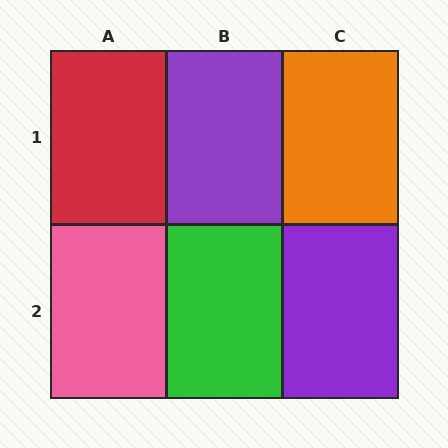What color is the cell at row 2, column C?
Purple.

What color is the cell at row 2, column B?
Green.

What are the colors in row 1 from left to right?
Red, purple, orange.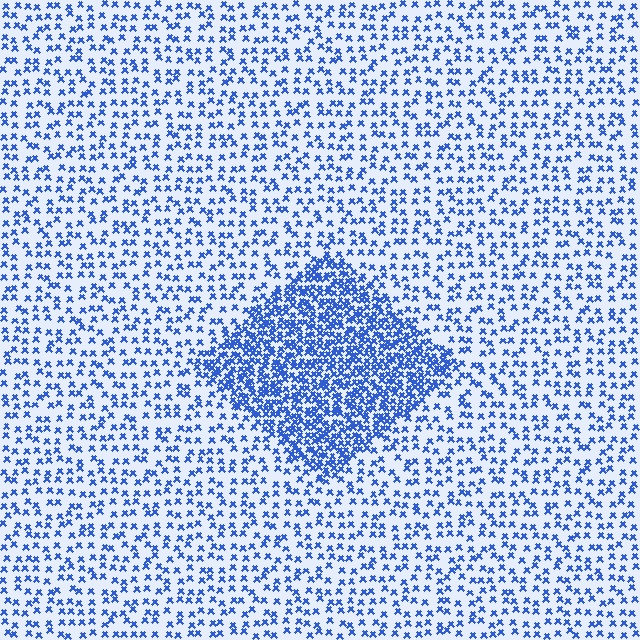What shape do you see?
I see a diamond.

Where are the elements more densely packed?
The elements are more densely packed inside the diamond boundary.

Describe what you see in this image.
The image contains small blue elements arranged at two different densities. A diamond-shaped region is visible where the elements are more densely packed than the surrounding area.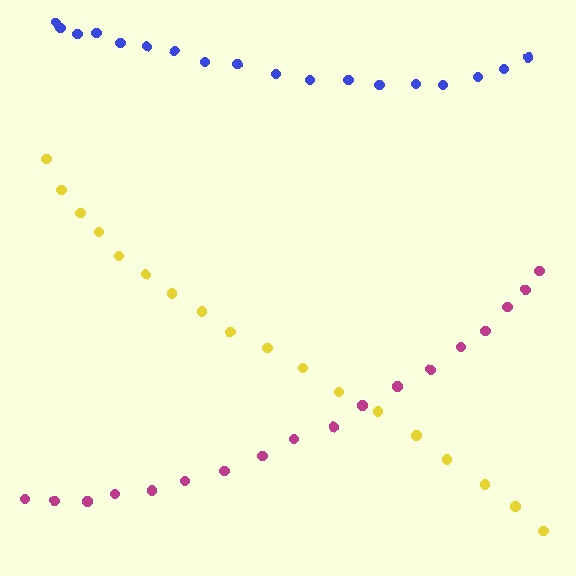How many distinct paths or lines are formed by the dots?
There are 3 distinct paths.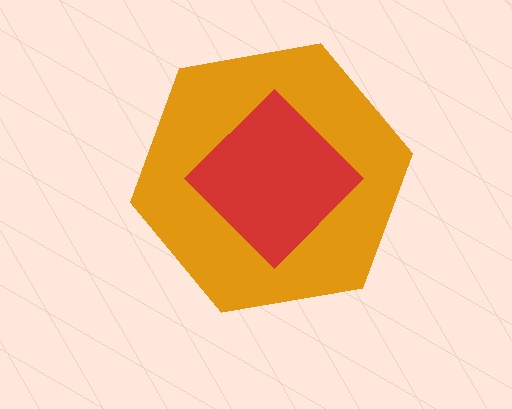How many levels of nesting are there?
2.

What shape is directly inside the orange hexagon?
The red diamond.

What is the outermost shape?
The orange hexagon.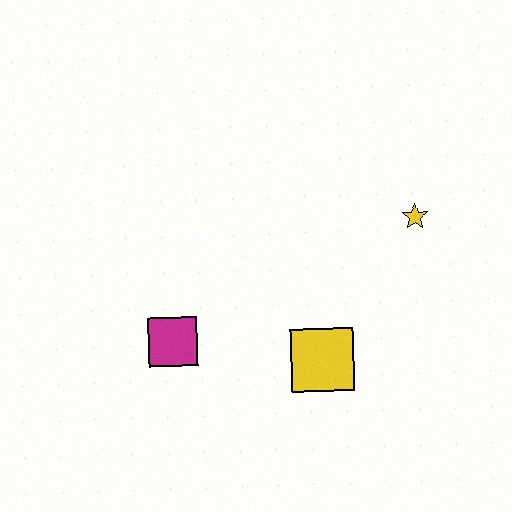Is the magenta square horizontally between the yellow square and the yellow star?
No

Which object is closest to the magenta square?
The yellow square is closest to the magenta square.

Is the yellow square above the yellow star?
No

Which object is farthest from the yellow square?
The yellow star is farthest from the yellow square.